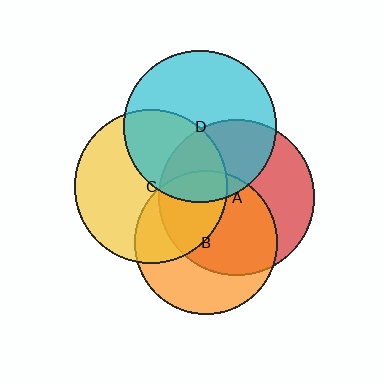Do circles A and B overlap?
Yes.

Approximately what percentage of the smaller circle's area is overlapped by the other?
Approximately 60%.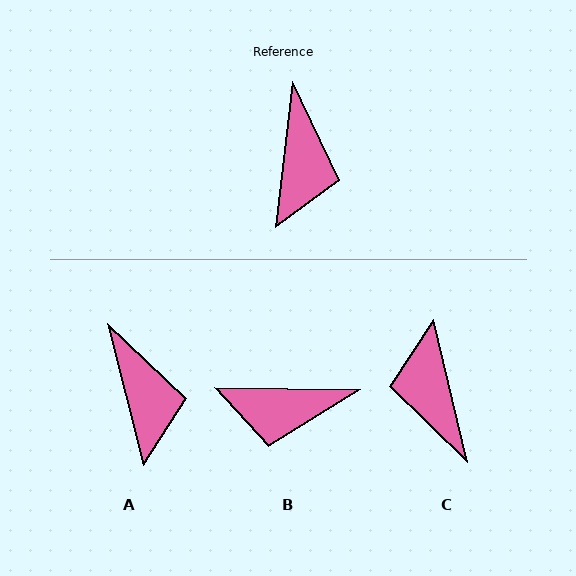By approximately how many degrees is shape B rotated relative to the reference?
Approximately 84 degrees clockwise.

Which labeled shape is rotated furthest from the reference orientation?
C, about 160 degrees away.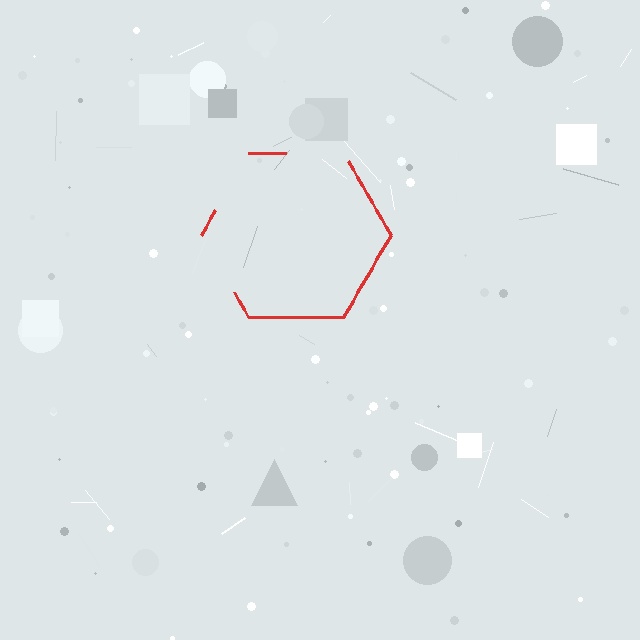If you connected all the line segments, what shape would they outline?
They would outline a hexagon.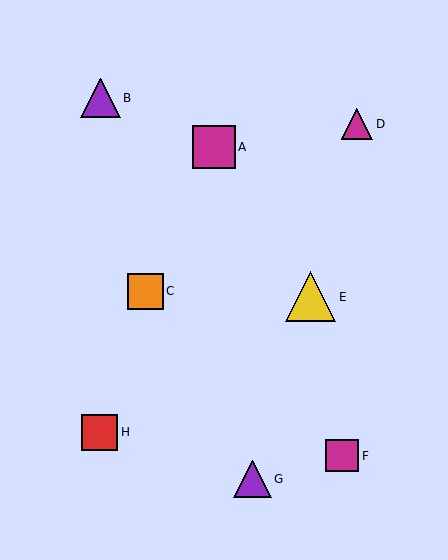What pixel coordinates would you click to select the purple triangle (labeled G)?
Click at (252, 479) to select the purple triangle G.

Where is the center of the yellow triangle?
The center of the yellow triangle is at (310, 297).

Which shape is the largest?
The yellow triangle (labeled E) is the largest.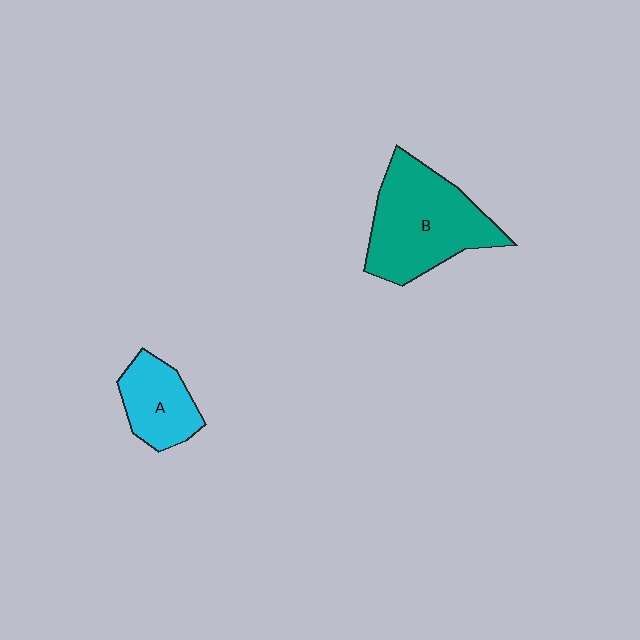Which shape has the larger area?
Shape B (teal).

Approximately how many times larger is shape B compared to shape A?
Approximately 2.0 times.